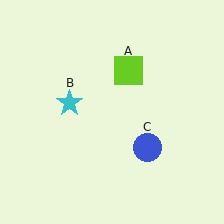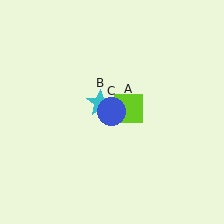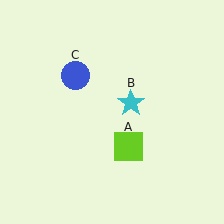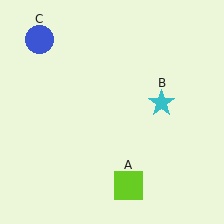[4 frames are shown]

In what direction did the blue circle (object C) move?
The blue circle (object C) moved up and to the left.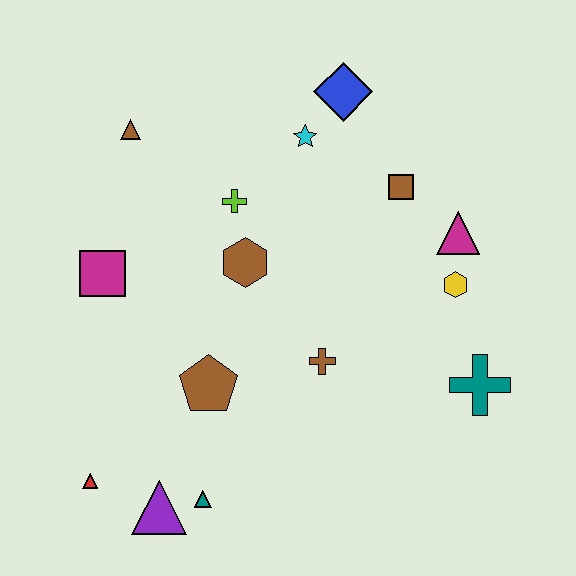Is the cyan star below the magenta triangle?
No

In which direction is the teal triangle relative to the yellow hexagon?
The teal triangle is to the left of the yellow hexagon.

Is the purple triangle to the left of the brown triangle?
No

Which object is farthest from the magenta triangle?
The red triangle is farthest from the magenta triangle.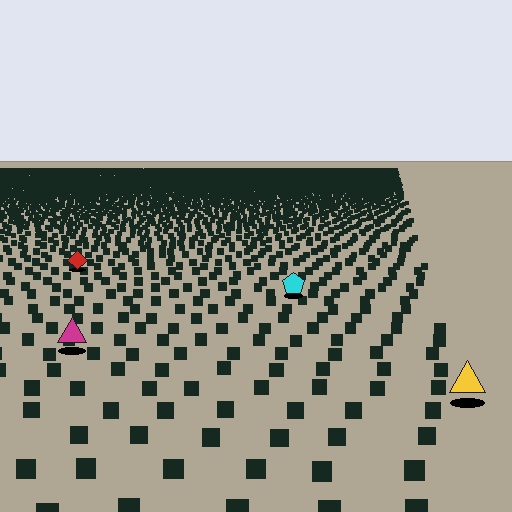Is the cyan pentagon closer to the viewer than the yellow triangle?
No. The yellow triangle is closer — you can tell from the texture gradient: the ground texture is coarser near it.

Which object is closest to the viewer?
The yellow triangle is closest. The texture marks near it are larger and more spread out.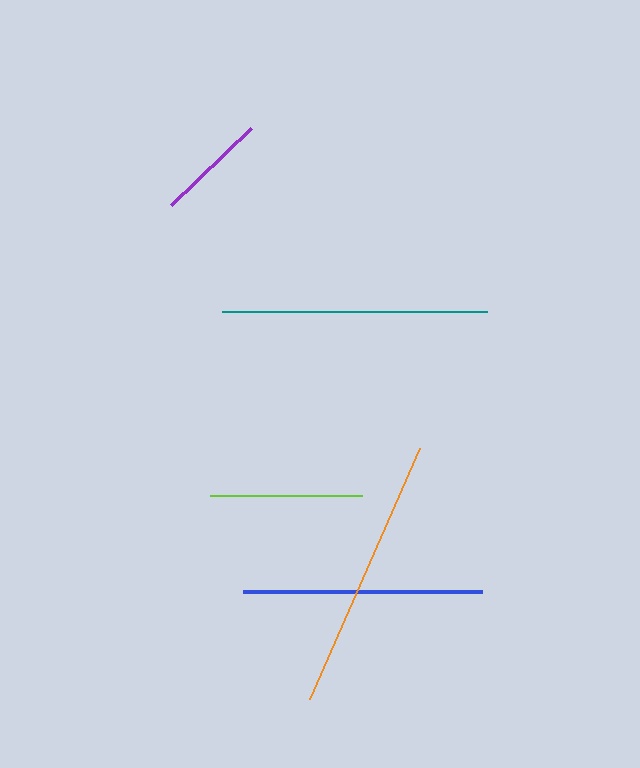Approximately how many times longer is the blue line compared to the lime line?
The blue line is approximately 1.6 times the length of the lime line.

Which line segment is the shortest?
The purple line is the shortest at approximately 111 pixels.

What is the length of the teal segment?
The teal segment is approximately 264 pixels long.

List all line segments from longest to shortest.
From longest to shortest: orange, teal, blue, lime, purple.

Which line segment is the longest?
The orange line is the longest at approximately 274 pixels.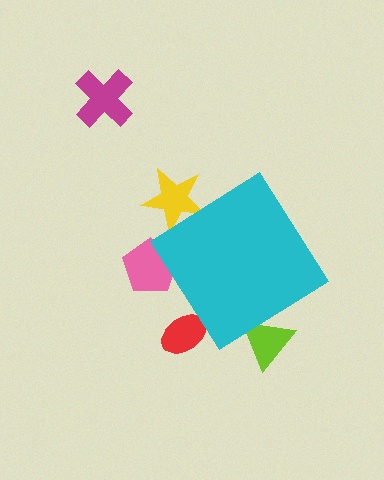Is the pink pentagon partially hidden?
Yes, the pink pentagon is partially hidden behind the cyan diamond.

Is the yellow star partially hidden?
Yes, the yellow star is partially hidden behind the cyan diamond.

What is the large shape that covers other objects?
A cyan diamond.